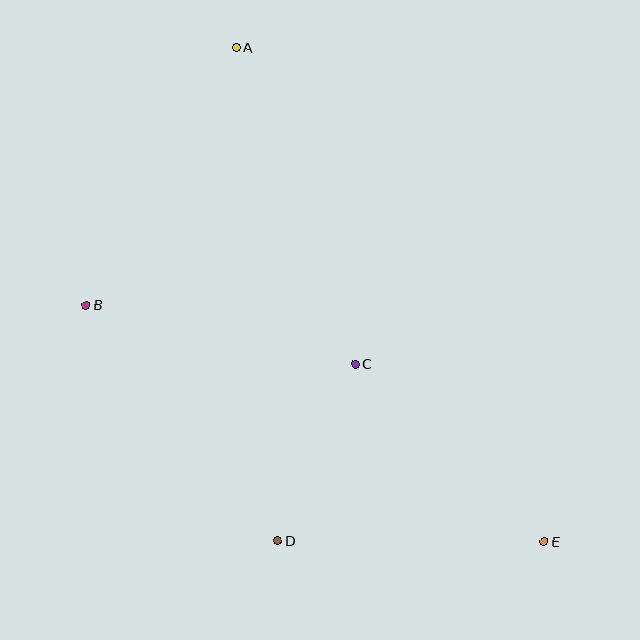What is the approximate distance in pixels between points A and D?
The distance between A and D is approximately 495 pixels.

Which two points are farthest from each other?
Points A and E are farthest from each other.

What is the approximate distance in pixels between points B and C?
The distance between B and C is approximately 276 pixels.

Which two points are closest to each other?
Points C and D are closest to each other.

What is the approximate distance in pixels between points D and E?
The distance between D and E is approximately 266 pixels.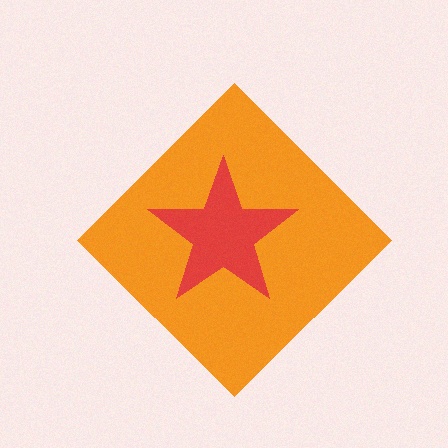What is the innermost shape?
The red star.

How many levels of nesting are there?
2.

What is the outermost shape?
The orange diamond.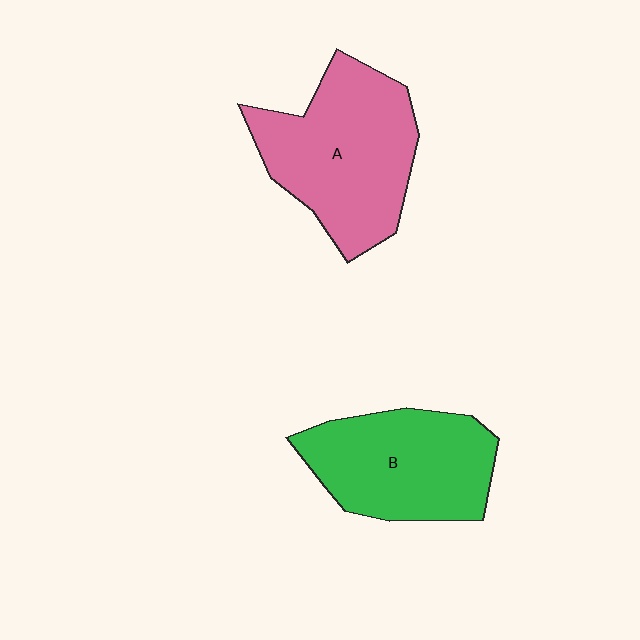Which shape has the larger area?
Shape A (pink).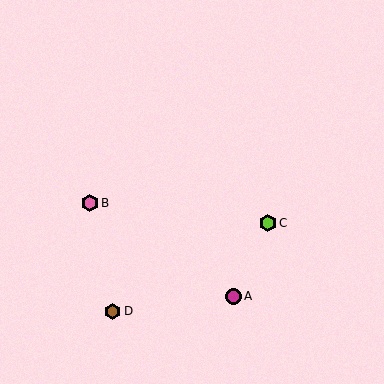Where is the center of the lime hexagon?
The center of the lime hexagon is at (268, 223).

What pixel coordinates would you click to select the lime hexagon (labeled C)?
Click at (268, 223) to select the lime hexagon C.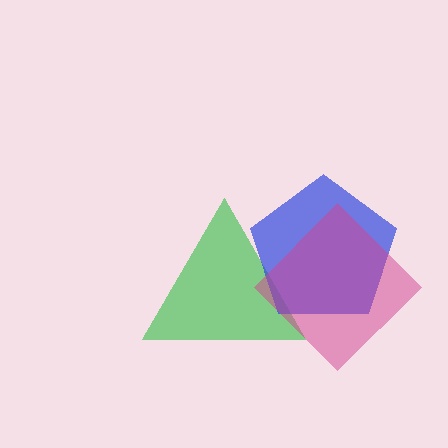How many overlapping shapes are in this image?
There are 3 overlapping shapes in the image.